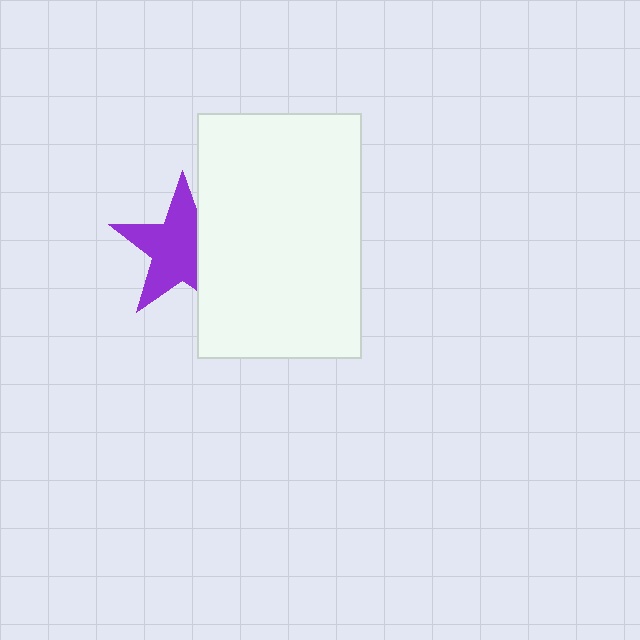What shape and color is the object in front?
The object in front is a white rectangle.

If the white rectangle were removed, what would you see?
You would see the complete purple star.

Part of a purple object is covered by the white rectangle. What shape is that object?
It is a star.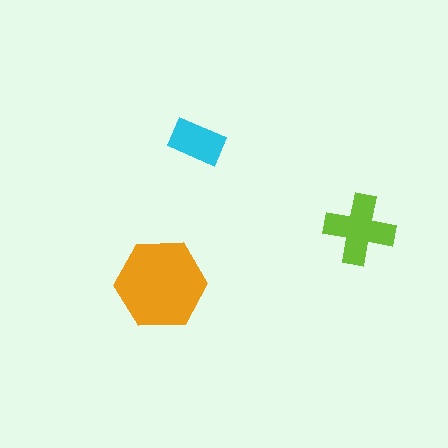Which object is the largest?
The orange hexagon.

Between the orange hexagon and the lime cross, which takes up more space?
The orange hexagon.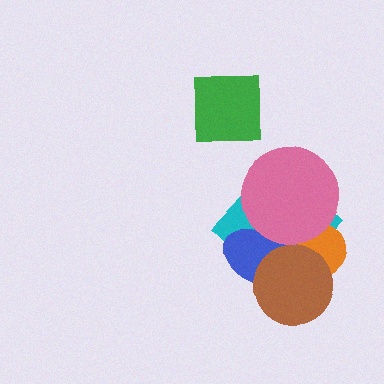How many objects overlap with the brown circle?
4 objects overlap with the brown circle.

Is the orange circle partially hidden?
Yes, it is partially covered by another shape.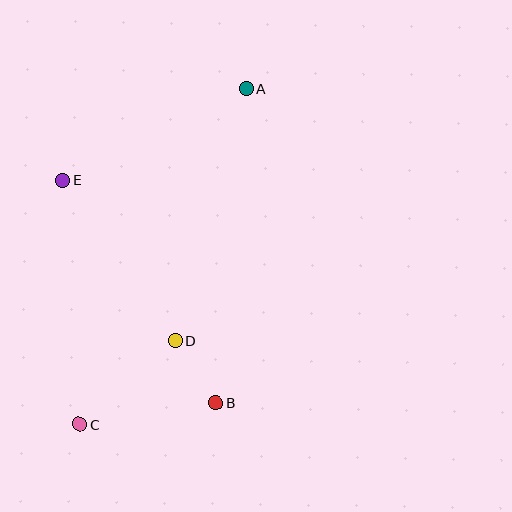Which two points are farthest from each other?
Points A and C are farthest from each other.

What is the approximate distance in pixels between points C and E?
The distance between C and E is approximately 244 pixels.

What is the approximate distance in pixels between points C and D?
The distance between C and D is approximately 127 pixels.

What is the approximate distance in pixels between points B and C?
The distance between B and C is approximately 138 pixels.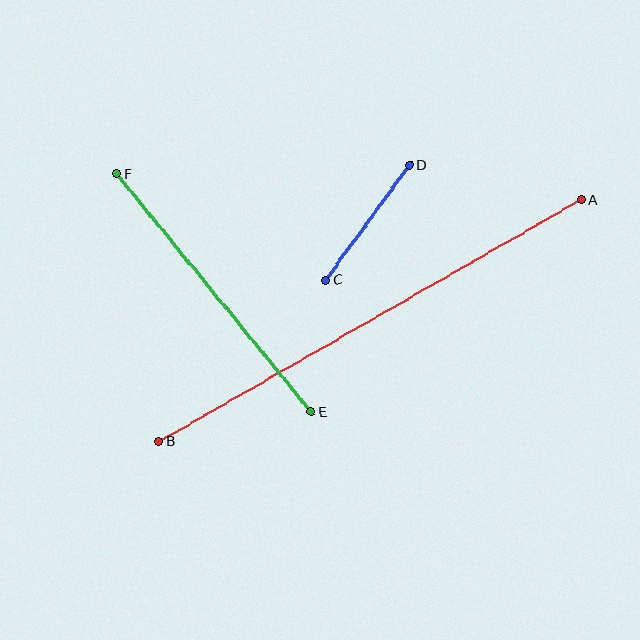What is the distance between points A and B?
The distance is approximately 486 pixels.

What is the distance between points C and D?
The distance is approximately 142 pixels.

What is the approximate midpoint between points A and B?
The midpoint is at approximately (370, 321) pixels.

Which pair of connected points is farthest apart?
Points A and B are farthest apart.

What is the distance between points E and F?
The distance is approximately 307 pixels.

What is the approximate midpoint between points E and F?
The midpoint is at approximately (214, 293) pixels.